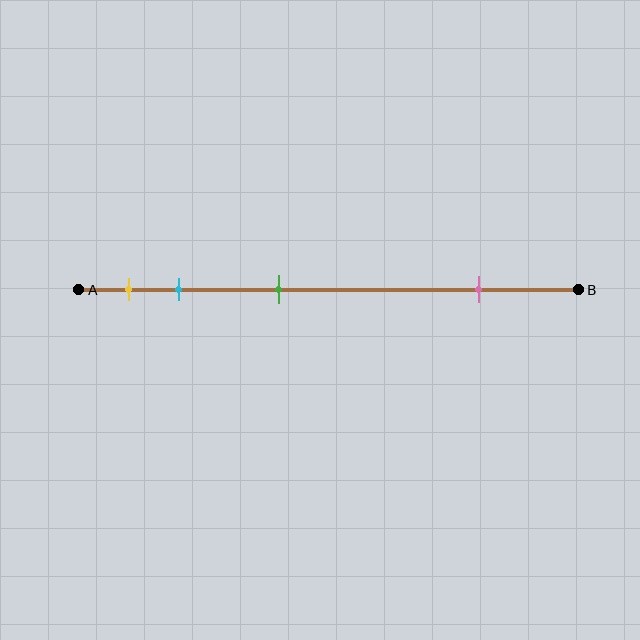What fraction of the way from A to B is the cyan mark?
The cyan mark is approximately 20% (0.2) of the way from A to B.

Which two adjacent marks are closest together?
The yellow and cyan marks are the closest adjacent pair.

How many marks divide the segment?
There are 4 marks dividing the segment.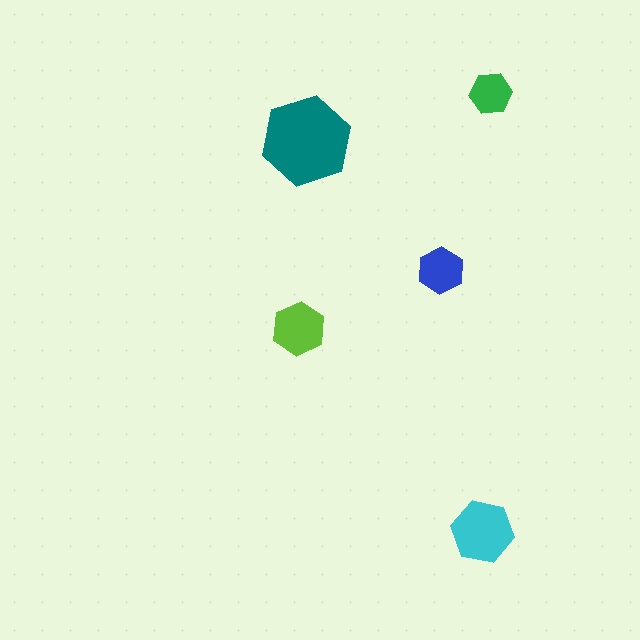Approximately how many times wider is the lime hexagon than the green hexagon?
About 1.5 times wider.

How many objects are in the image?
There are 5 objects in the image.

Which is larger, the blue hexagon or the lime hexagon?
The lime one.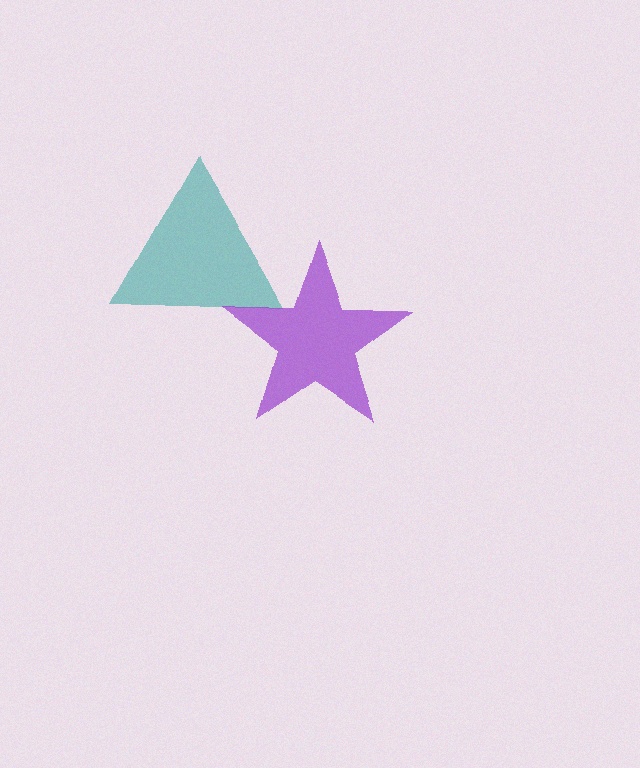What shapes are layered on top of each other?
The layered shapes are: a teal triangle, a purple star.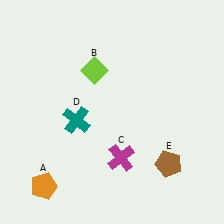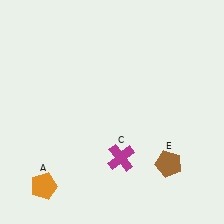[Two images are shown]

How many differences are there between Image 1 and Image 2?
There are 2 differences between the two images.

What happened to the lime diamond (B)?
The lime diamond (B) was removed in Image 2. It was in the top-left area of Image 1.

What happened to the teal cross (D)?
The teal cross (D) was removed in Image 2. It was in the bottom-left area of Image 1.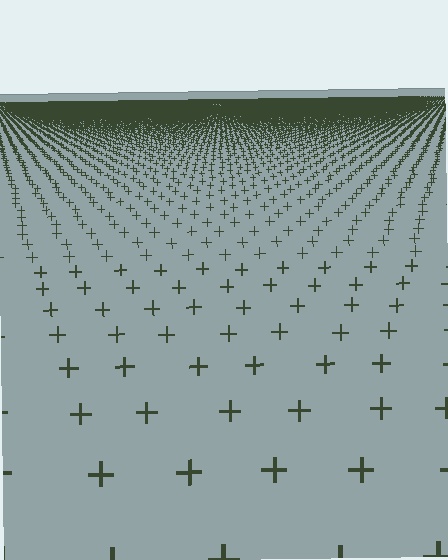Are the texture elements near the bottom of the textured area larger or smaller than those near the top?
Larger. Near the bottom, elements are closer to the viewer and appear at a bigger on-screen size.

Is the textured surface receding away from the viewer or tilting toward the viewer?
The surface is receding away from the viewer. Texture elements get smaller and denser toward the top.